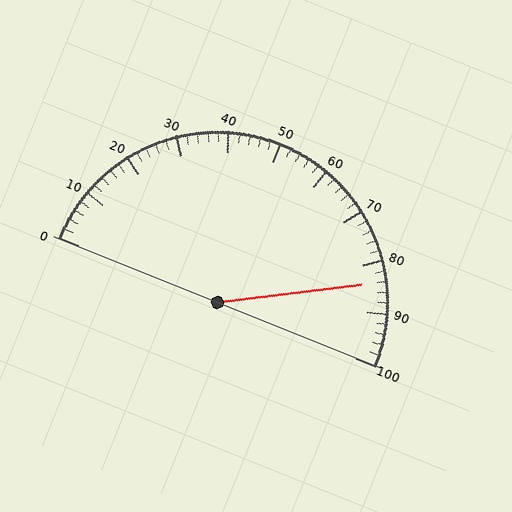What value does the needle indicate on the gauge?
The needle indicates approximately 84.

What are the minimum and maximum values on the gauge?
The gauge ranges from 0 to 100.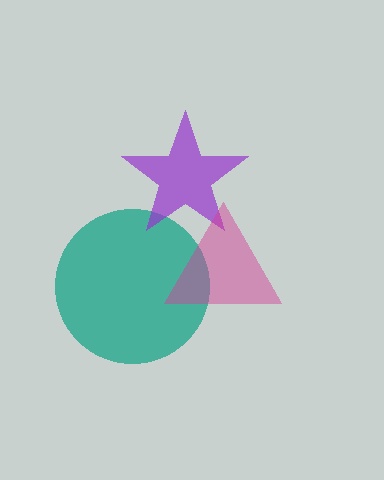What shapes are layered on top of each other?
The layered shapes are: a teal circle, a purple star, a magenta triangle.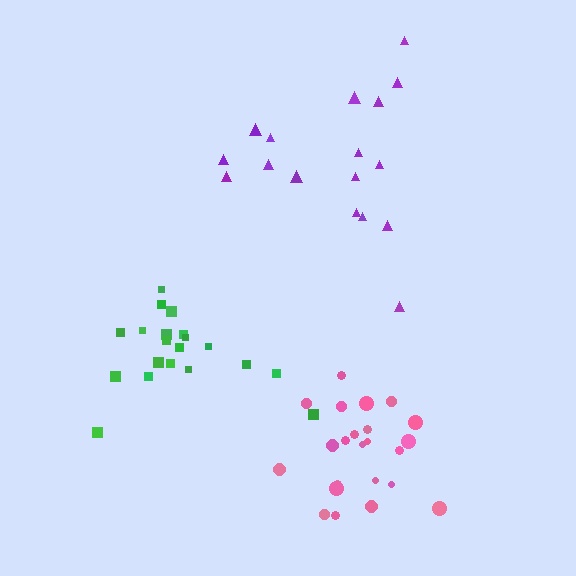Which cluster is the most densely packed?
Pink.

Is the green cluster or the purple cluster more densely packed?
Green.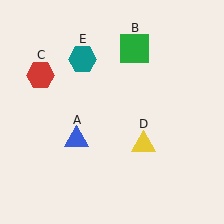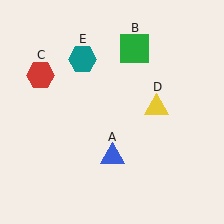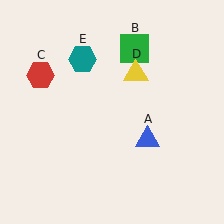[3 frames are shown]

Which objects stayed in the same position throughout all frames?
Green square (object B) and red hexagon (object C) and teal hexagon (object E) remained stationary.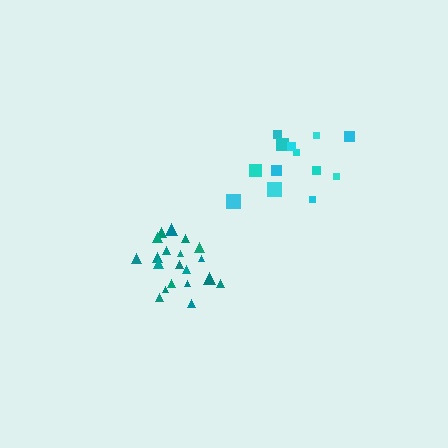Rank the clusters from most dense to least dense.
teal, cyan.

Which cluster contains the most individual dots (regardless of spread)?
Teal (20).